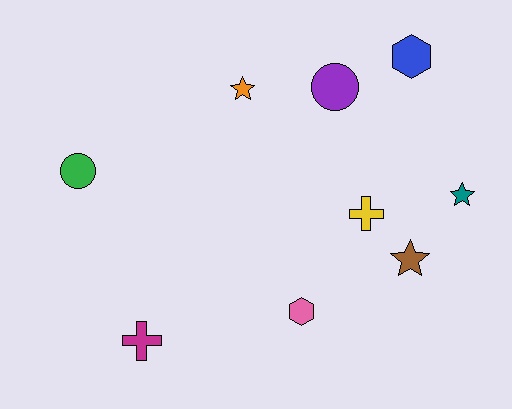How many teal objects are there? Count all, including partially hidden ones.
There is 1 teal object.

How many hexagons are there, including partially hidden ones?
There are 2 hexagons.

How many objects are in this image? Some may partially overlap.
There are 9 objects.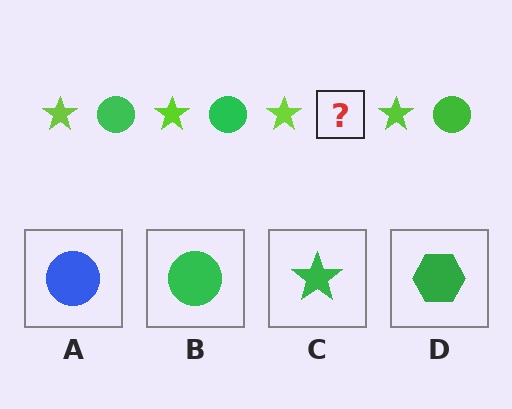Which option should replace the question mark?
Option B.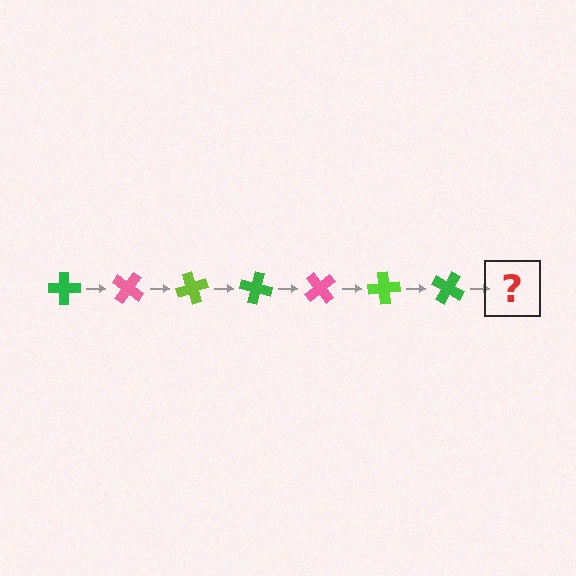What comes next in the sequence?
The next element should be a pink cross, rotated 245 degrees from the start.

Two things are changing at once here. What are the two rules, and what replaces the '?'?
The two rules are that it rotates 35 degrees each step and the color cycles through green, pink, and lime. The '?' should be a pink cross, rotated 245 degrees from the start.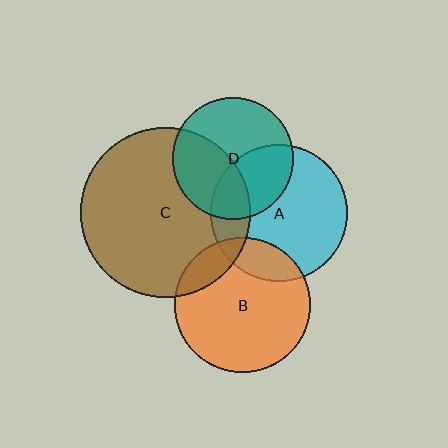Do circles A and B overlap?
Yes.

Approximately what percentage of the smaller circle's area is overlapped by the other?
Approximately 15%.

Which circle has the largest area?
Circle C (brown).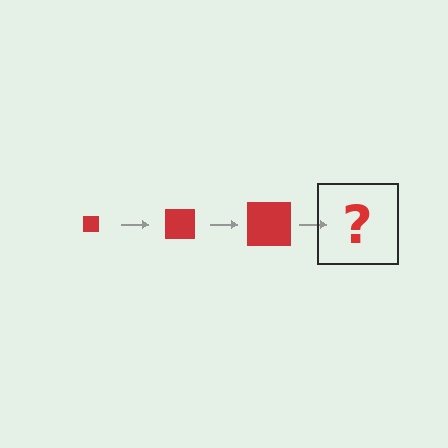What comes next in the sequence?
The next element should be a red square, larger than the previous one.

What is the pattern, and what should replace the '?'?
The pattern is that the square gets progressively larger each step. The '?' should be a red square, larger than the previous one.